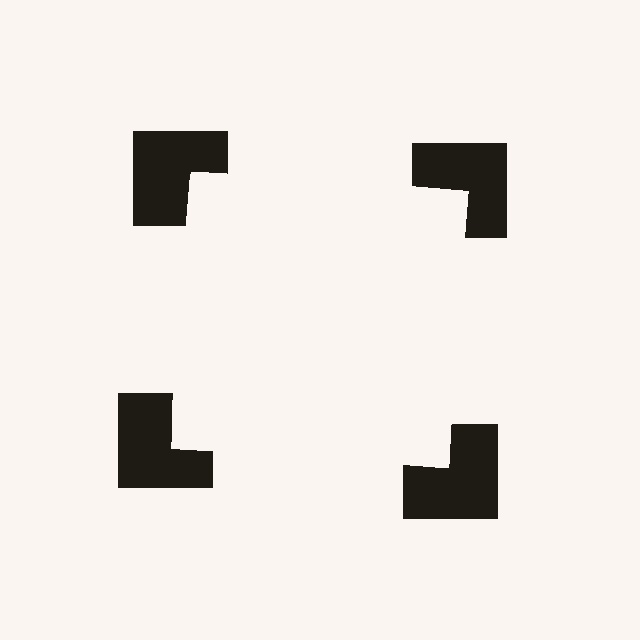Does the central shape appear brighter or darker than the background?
It typically appears slightly brighter than the background, even though no actual brightness change is drawn.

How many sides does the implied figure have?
4 sides.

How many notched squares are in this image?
There are 4 — one at each vertex of the illusory square.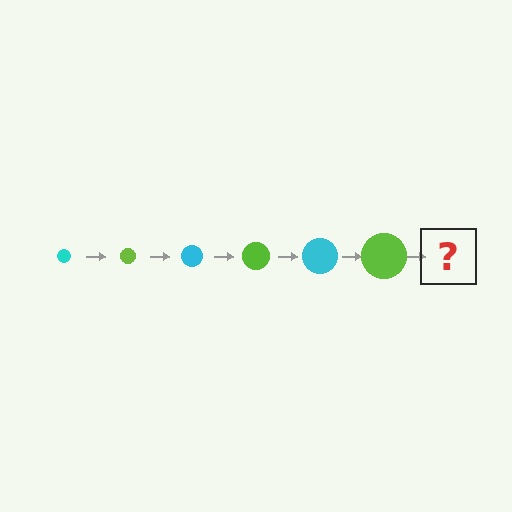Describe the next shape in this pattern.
It should be a cyan circle, larger than the previous one.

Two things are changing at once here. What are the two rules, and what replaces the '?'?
The two rules are that the circle grows larger each step and the color cycles through cyan and lime. The '?' should be a cyan circle, larger than the previous one.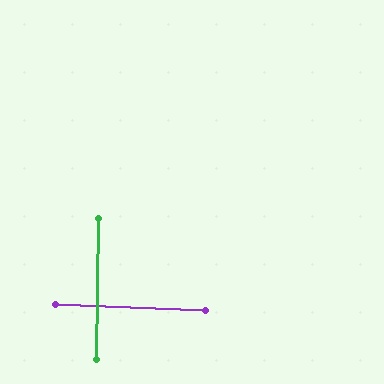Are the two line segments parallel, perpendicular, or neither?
Perpendicular — they meet at approximately 89°.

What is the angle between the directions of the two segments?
Approximately 89 degrees.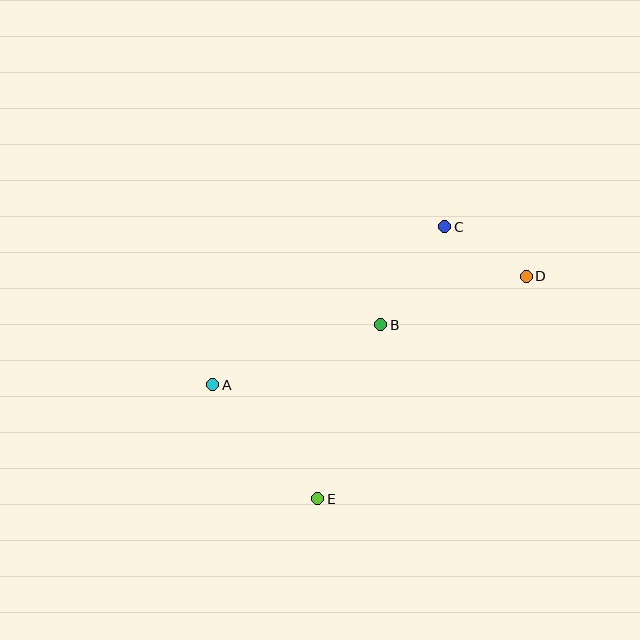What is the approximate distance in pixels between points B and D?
The distance between B and D is approximately 153 pixels.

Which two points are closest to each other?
Points C and D are closest to each other.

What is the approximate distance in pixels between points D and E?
The distance between D and E is approximately 305 pixels.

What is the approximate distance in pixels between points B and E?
The distance between B and E is approximately 185 pixels.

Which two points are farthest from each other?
Points A and D are farthest from each other.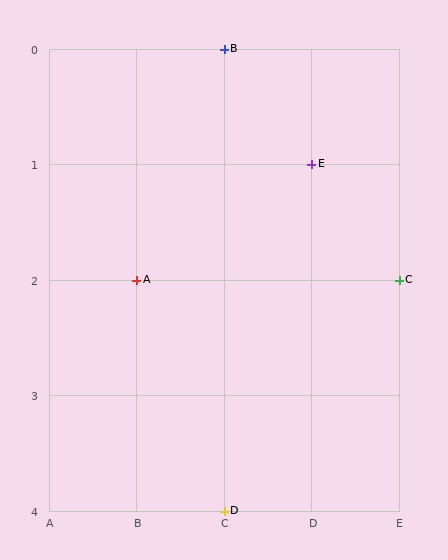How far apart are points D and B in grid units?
Points D and B are 4 rows apart.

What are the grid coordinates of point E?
Point E is at grid coordinates (D, 1).